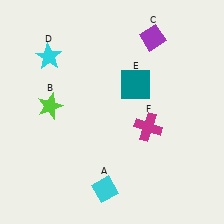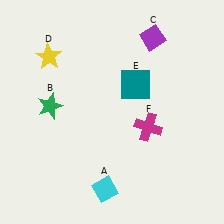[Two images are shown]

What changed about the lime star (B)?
In Image 1, B is lime. In Image 2, it changed to green.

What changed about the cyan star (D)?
In Image 1, D is cyan. In Image 2, it changed to yellow.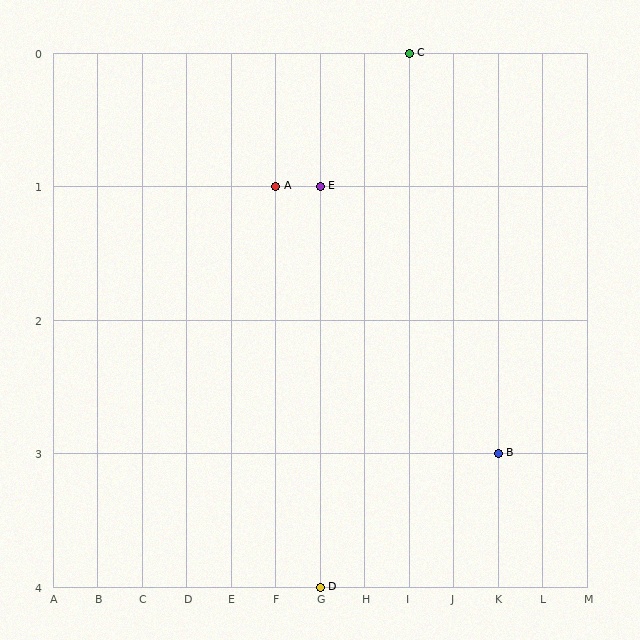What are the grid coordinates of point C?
Point C is at grid coordinates (I, 0).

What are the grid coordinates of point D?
Point D is at grid coordinates (G, 4).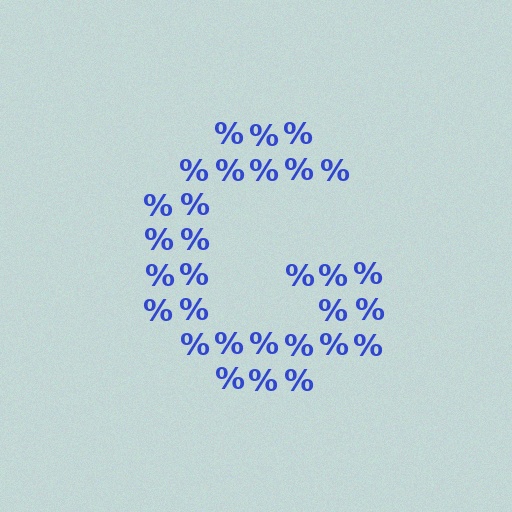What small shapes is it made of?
It is made of small percent signs.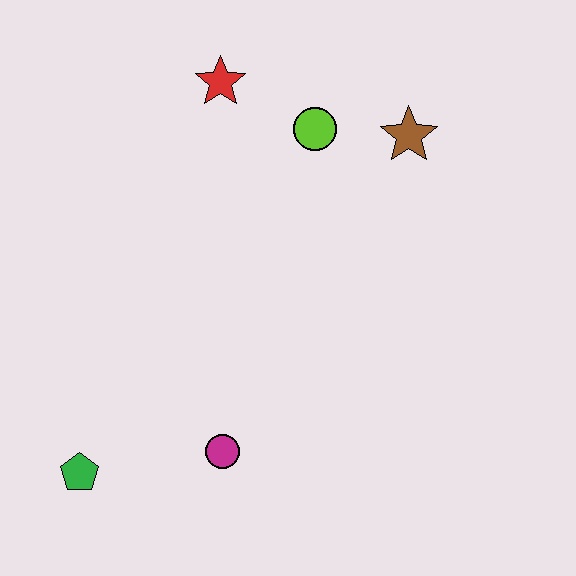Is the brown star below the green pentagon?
No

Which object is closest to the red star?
The lime circle is closest to the red star.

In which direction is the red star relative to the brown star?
The red star is to the left of the brown star.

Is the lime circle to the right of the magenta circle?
Yes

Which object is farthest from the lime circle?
The green pentagon is farthest from the lime circle.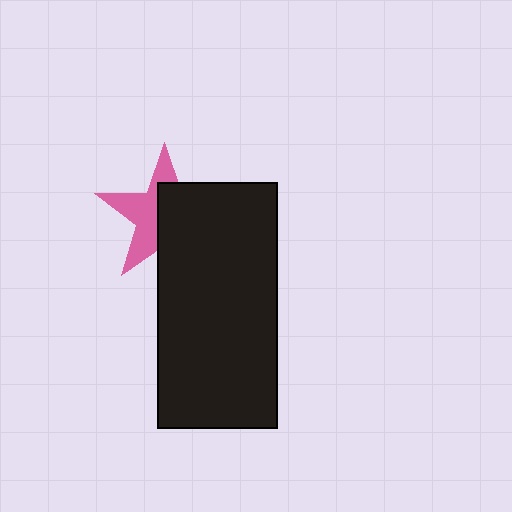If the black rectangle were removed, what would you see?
You would see the complete pink star.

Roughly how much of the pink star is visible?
About half of it is visible (roughly 47%).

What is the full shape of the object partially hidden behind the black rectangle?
The partially hidden object is a pink star.